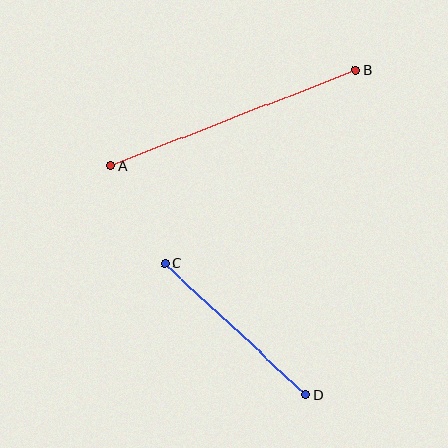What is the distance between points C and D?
The distance is approximately 193 pixels.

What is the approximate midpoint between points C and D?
The midpoint is at approximately (235, 329) pixels.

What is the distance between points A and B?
The distance is approximately 263 pixels.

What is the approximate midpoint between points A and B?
The midpoint is at approximately (233, 117) pixels.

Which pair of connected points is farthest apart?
Points A and B are farthest apart.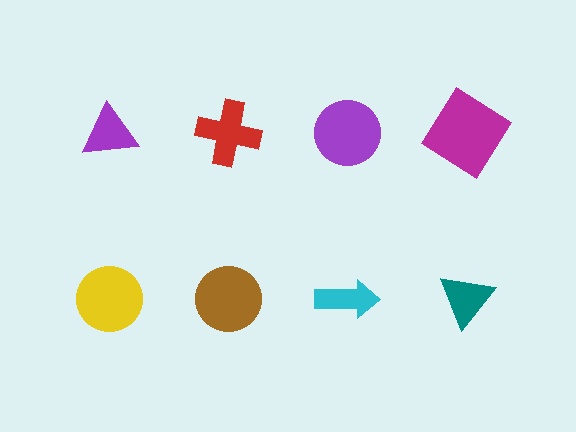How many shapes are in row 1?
4 shapes.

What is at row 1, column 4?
A magenta diamond.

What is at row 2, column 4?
A teal triangle.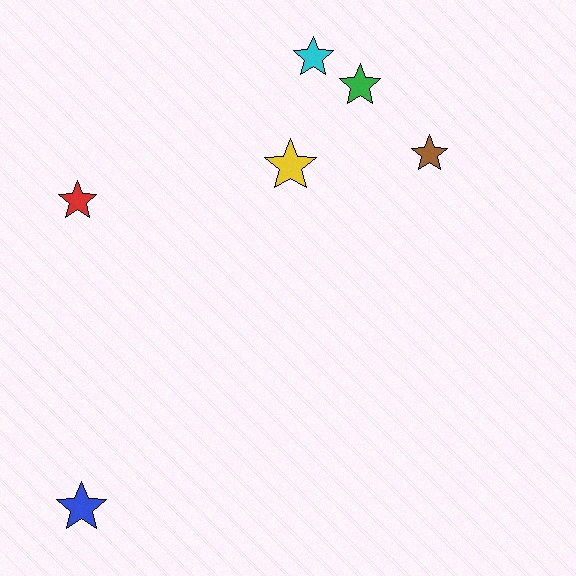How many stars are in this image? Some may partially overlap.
There are 6 stars.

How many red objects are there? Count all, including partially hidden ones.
There is 1 red object.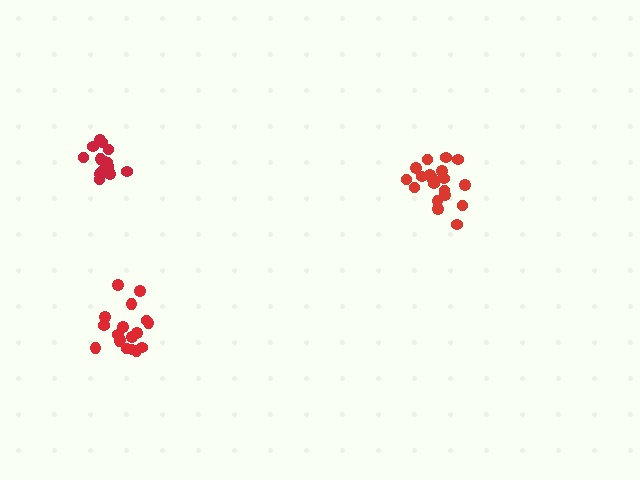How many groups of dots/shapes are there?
There are 3 groups.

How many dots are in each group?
Group 1: 14 dots, Group 2: 19 dots, Group 3: 18 dots (51 total).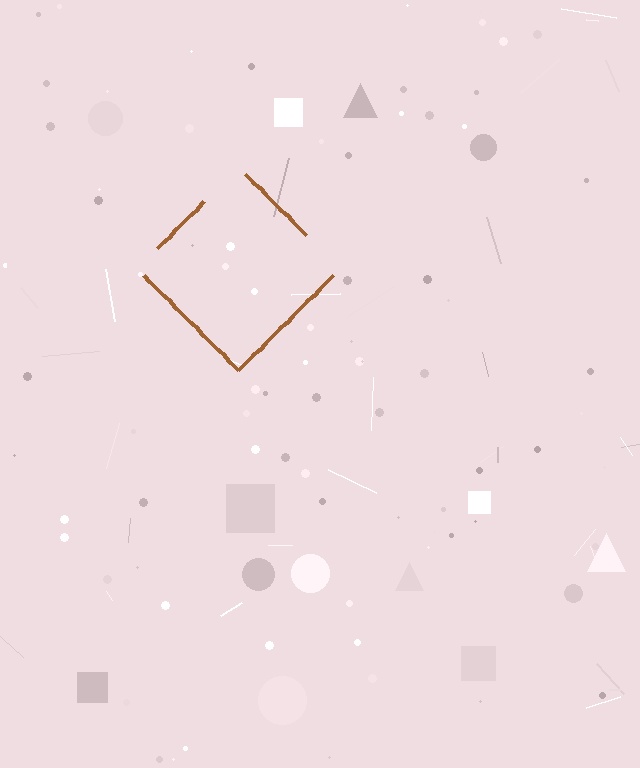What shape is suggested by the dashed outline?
The dashed outline suggests a diamond.